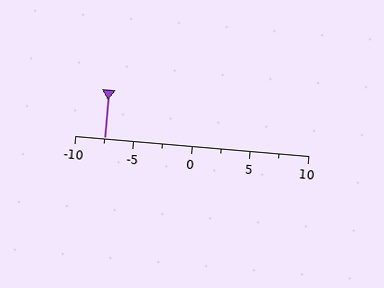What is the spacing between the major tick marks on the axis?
The major ticks are spaced 5 apart.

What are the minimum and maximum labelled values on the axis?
The axis runs from -10 to 10.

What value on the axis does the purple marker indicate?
The marker indicates approximately -7.5.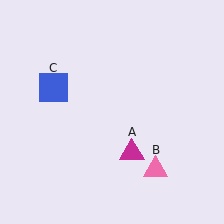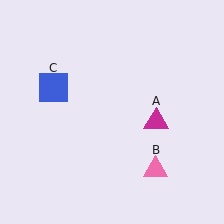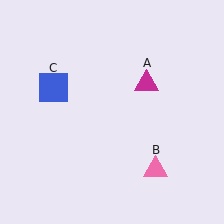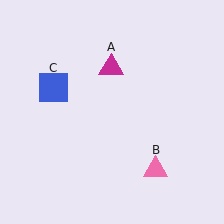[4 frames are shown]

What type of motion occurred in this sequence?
The magenta triangle (object A) rotated counterclockwise around the center of the scene.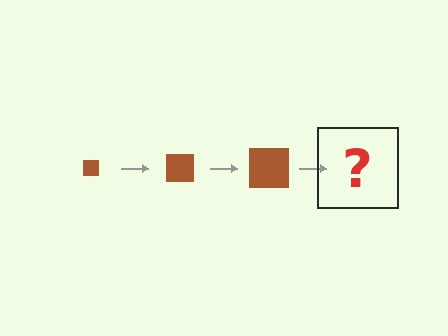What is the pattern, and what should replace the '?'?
The pattern is that the square gets progressively larger each step. The '?' should be a brown square, larger than the previous one.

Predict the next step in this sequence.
The next step is a brown square, larger than the previous one.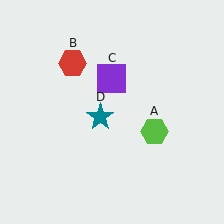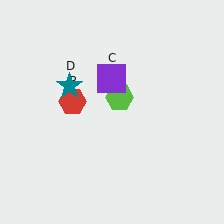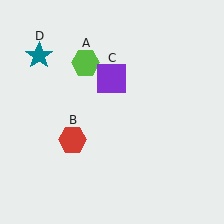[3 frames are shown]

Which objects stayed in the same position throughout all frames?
Purple square (object C) remained stationary.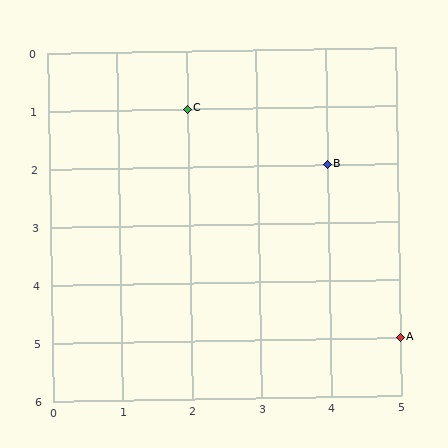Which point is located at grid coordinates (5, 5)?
Point A is at (5, 5).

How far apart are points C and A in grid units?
Points C and A are 3 columns and 4 rows apart (about 5.0 grid units diagonally).